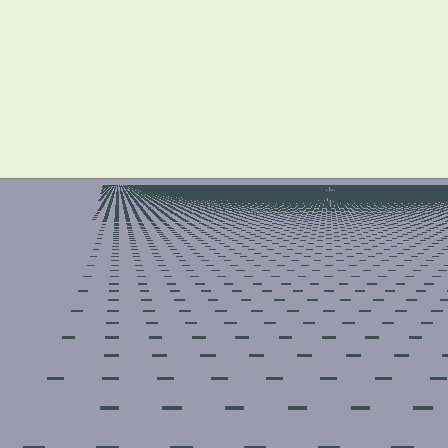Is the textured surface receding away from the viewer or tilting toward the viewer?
The surface is receding away from the viewer. Texture elements get smaller and denser toward the top.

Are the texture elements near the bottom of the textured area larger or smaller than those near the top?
Larger. Near the bottom, elements are closer to the viewer and appear at a bigger on-screen size.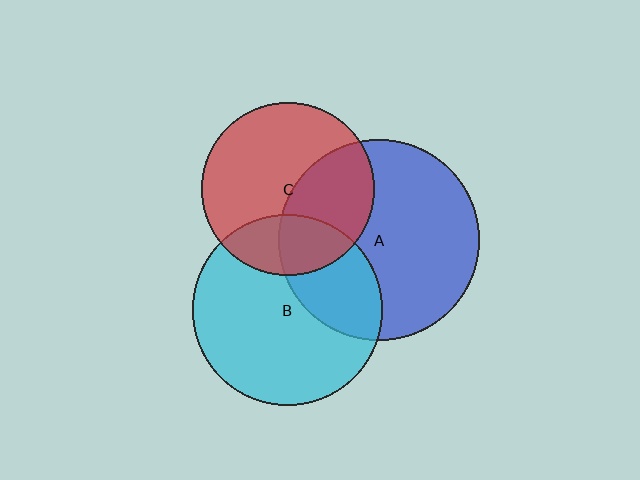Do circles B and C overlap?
Yes.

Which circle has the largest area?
Circle A (blue).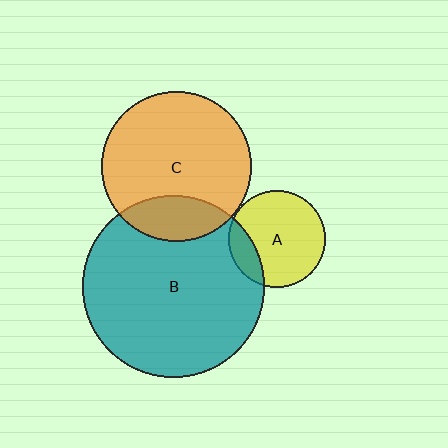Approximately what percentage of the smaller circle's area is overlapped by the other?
Approximately 20%.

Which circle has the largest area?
Circle B (teal).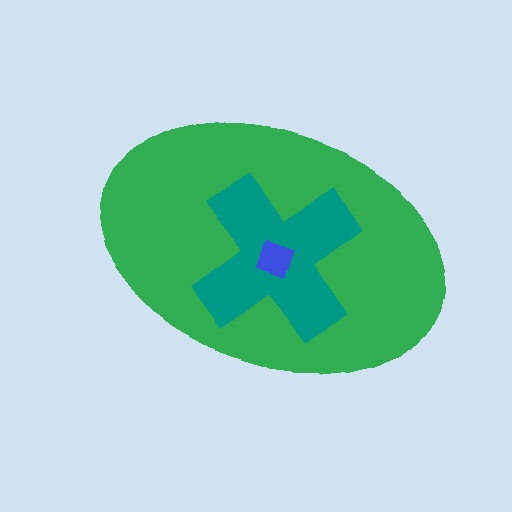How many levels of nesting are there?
3.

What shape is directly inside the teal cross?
The blue square.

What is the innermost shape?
The blue square.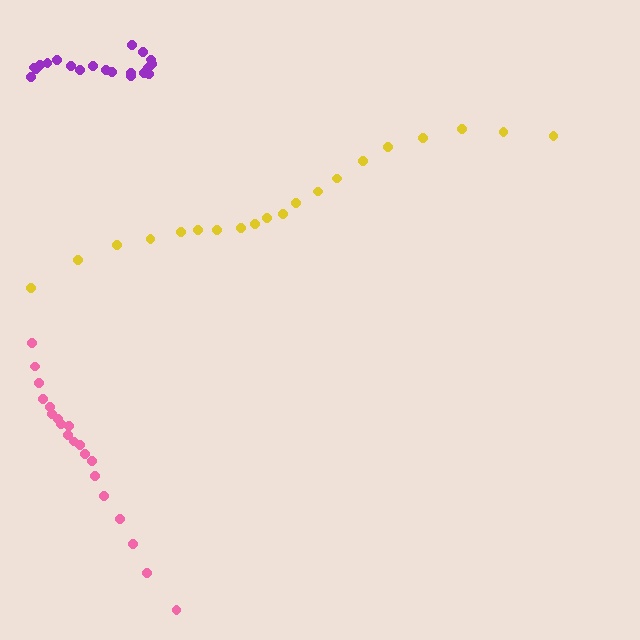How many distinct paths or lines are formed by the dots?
There are 3 distinct paths.